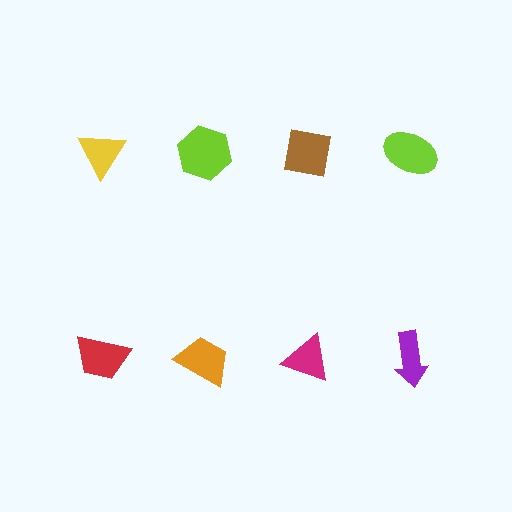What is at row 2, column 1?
A red trapezoid.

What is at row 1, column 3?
A brown square.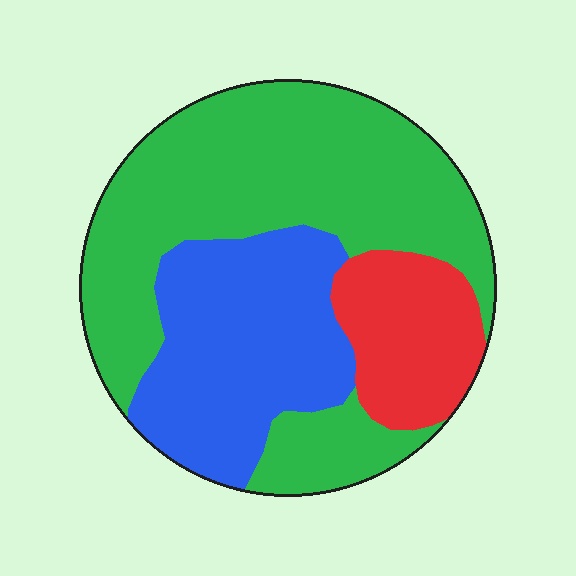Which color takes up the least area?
Red, at roughly 15%.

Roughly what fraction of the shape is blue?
Blue takes up between a sixth and a third of the shape.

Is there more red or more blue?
Blue.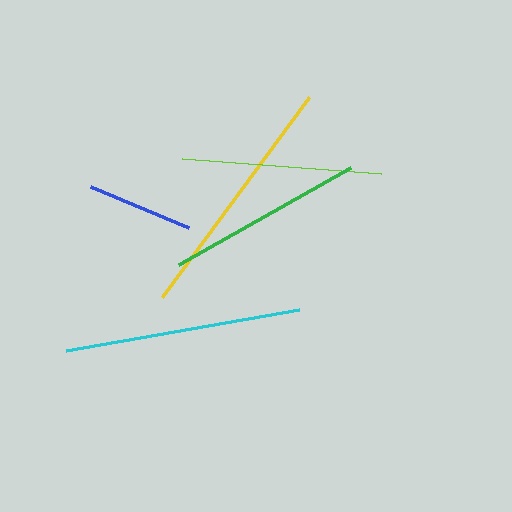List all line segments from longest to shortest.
From longest to shortest: yellow, cyan, lime, green, blue.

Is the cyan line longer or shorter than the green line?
The cyan line is longer than the green line.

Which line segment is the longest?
The yellow line is the longest at approximately 248 pixels.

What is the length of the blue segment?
The blue segment is approximately 106 pixels long.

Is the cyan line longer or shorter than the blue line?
The cyan line is longer than the blue line.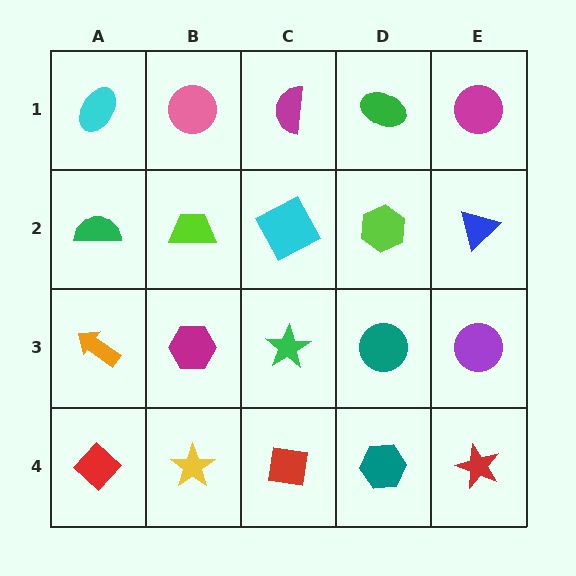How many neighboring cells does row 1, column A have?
2.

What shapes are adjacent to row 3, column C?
A cyan square (row 2, column C), a red square (row 4, column C), a magenta hexagon (row 3, column B), a teal circle (row 3, column D).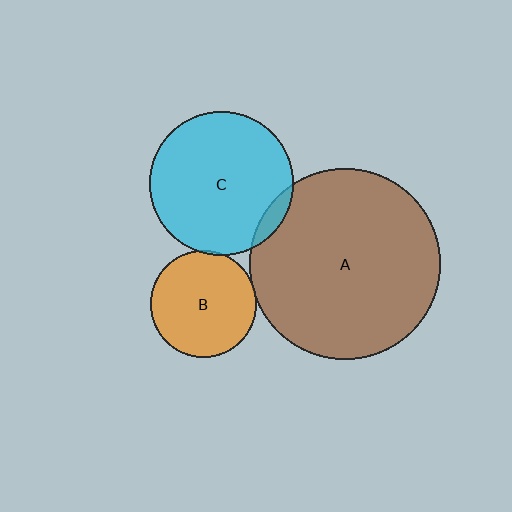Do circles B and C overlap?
Yes.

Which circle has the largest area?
Circle A (brown).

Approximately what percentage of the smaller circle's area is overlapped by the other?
Approximately 5%.